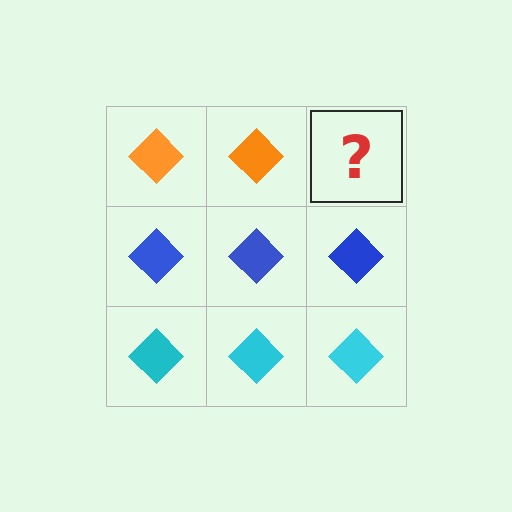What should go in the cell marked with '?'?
The missing cell should contain an orange diamond.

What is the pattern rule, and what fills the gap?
The rule is that each row has a consistent color. The gap should be filled with an orange diamond.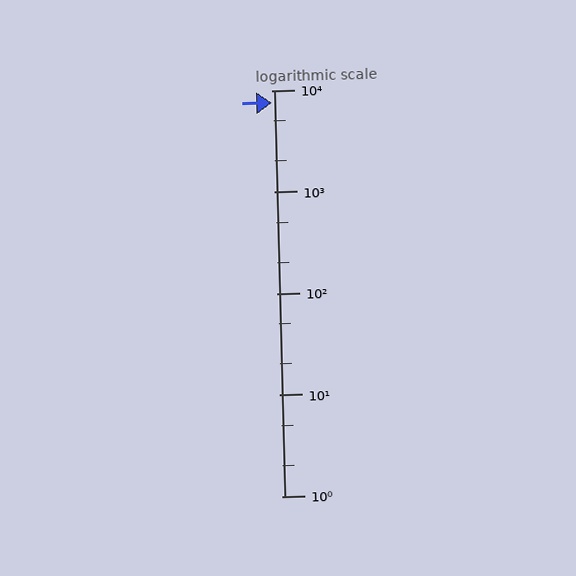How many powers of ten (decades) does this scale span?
The scale spans 4 decades, from 1 to 10000.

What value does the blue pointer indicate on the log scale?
The pointer indicates approximately 7600.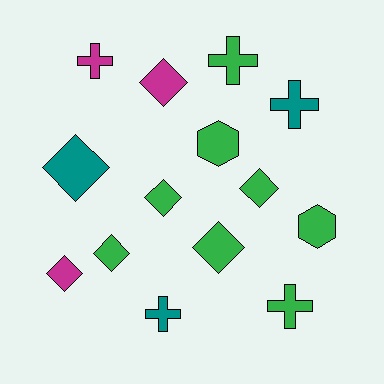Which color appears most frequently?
Green, with 8 objects.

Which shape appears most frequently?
Diamond, with 7 objects.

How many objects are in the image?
There are 14 objects.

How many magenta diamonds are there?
There are 2 magenta diamonds.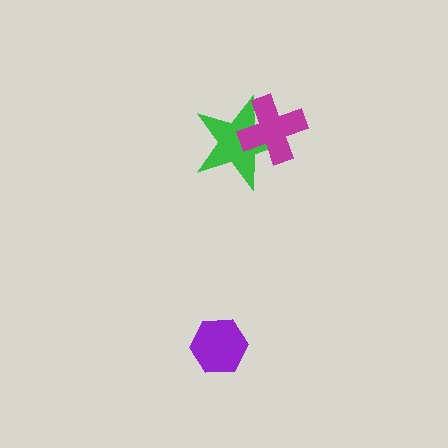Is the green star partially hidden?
Yes, it is partially covered by another shape.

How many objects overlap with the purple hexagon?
0 objects overlap with the purple hexagon.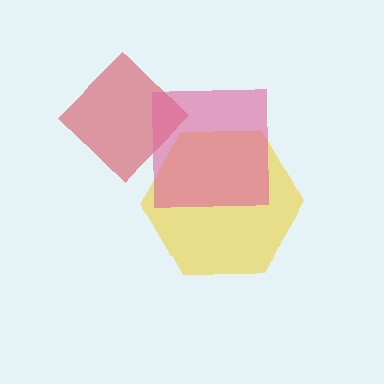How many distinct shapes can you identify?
There are 3 distinct shapes: a red diamond, a yellow hexagon, a pink square.